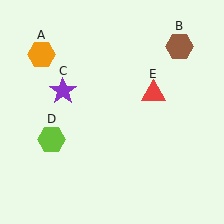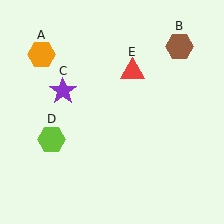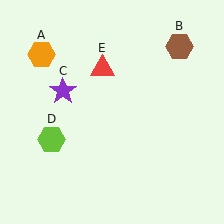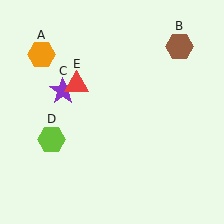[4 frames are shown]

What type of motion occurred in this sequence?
The red triangle (object E) rotated counterclockwise around the center of the scene.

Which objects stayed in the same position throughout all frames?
Orange hexagon (object A) and brown hexagon (object B) and purple star (object C) and lime hexagon (object D) remained stationary.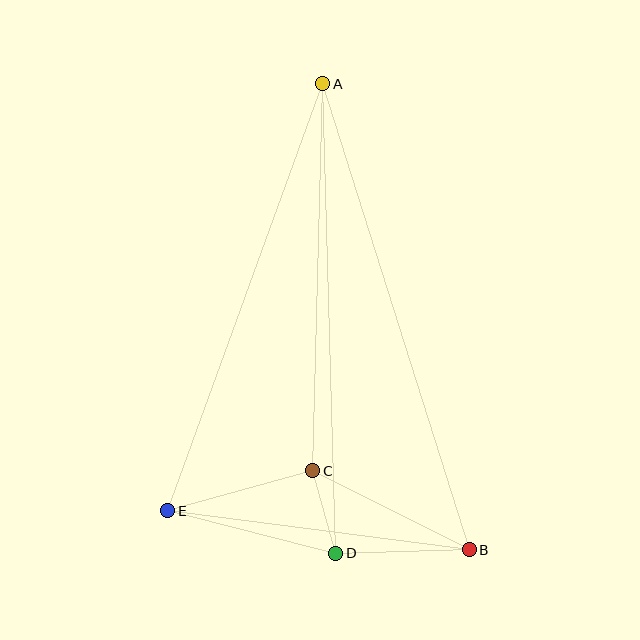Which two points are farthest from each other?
Points A and B are farthest from each other.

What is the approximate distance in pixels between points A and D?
The distance between A and D is approximately 469 pixels.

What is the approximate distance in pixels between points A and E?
The distance between A and E is approximately 454 pixels.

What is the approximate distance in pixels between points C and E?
The distance between C and E is approximately 150 pixels.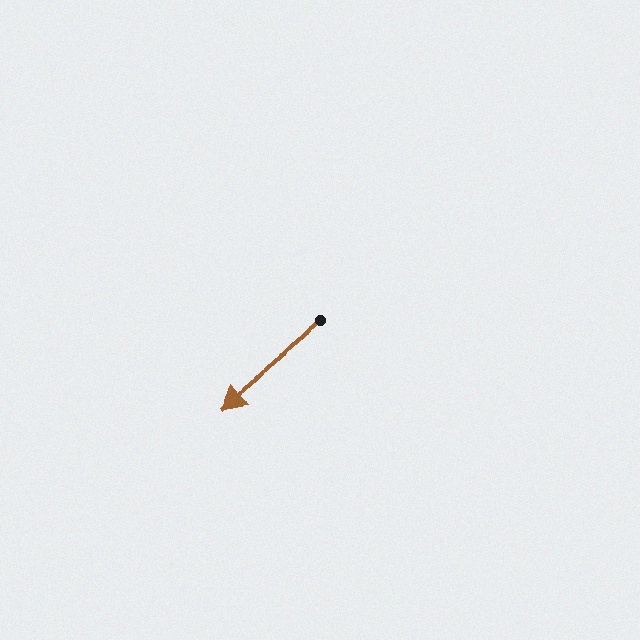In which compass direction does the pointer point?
Southwest.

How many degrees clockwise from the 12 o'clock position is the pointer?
Approximately 230 degrees.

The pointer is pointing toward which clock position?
Roughly 8 o'clock.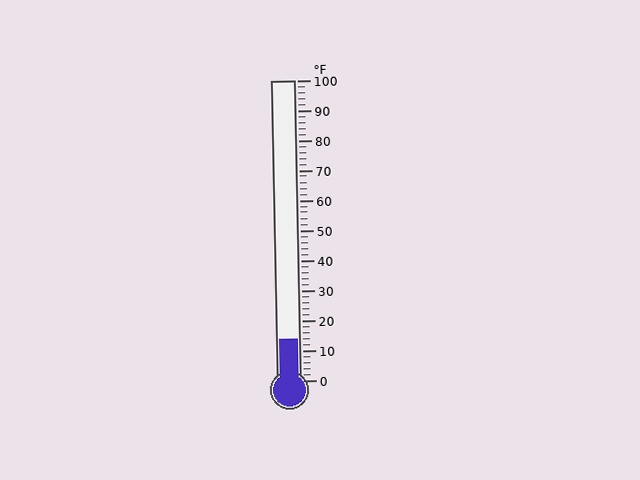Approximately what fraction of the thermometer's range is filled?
The thermometer is filled to approximately 15% of its range.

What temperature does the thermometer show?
The thermometer shows approximately 14°F.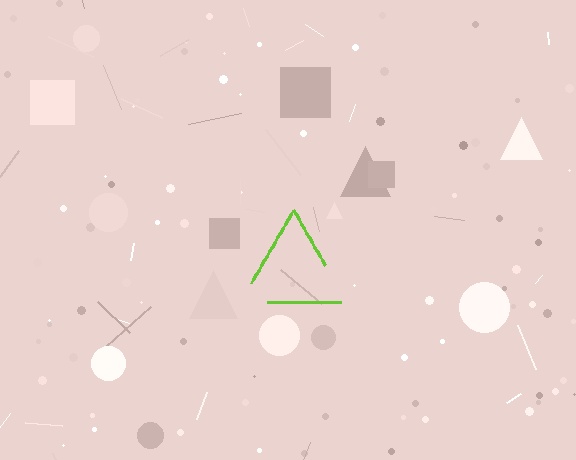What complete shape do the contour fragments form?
The contour fragments form a triangle.